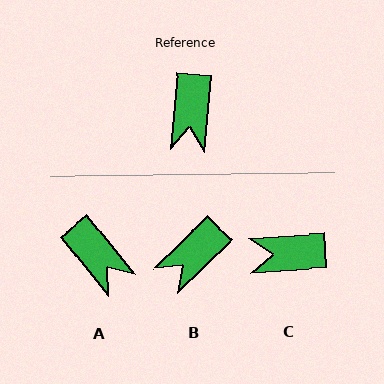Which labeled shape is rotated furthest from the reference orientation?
C, about 81 degrees away.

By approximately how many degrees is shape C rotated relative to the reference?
Approximately 81 degrees clockwise.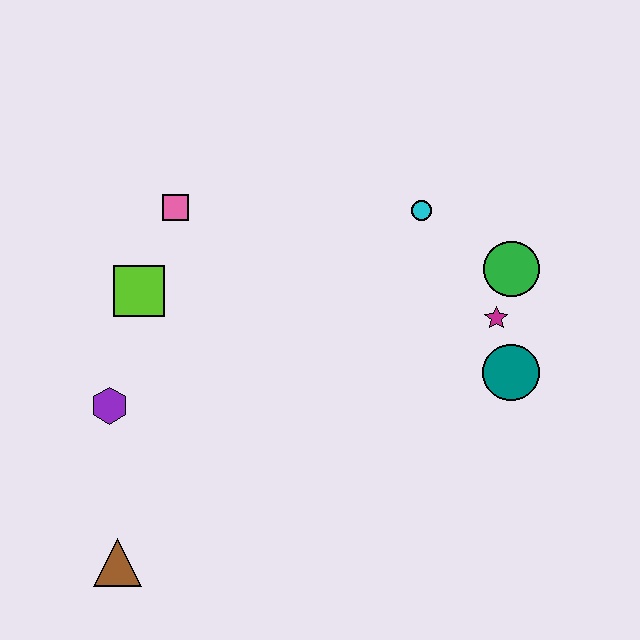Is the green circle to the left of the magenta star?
No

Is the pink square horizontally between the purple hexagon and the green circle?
Yes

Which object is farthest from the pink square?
The teal circle is farthest from the pink square.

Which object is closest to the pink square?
The lime square is closest to the pink square.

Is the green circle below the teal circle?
No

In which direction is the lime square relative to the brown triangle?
The lime square is above the brown triangle.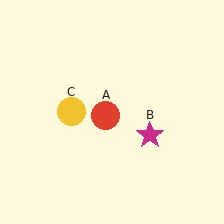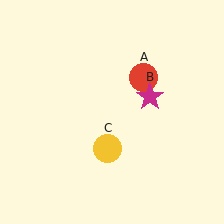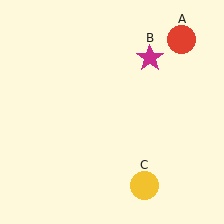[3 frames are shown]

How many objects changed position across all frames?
3 objects changed position: red circle (object A), magenta star (object B), yellow circle (object C).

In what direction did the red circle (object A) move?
The red circle (object A) moved up and to the right.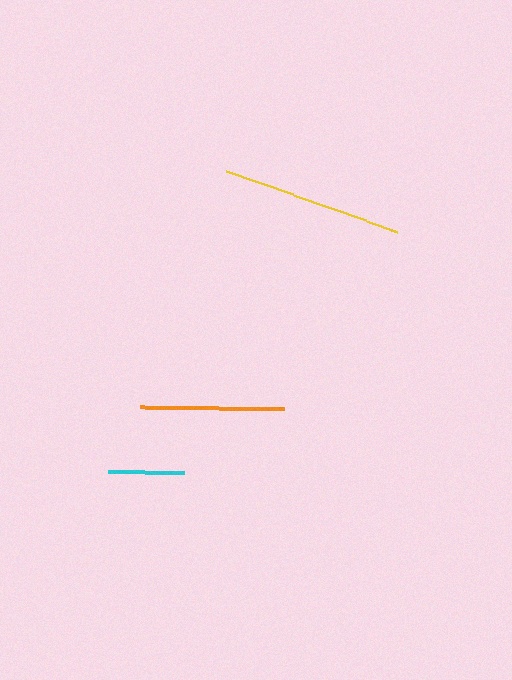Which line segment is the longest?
The yellow line is the longest at approximately 182 pixels.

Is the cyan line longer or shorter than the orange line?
The orange line is longer than the cyan line.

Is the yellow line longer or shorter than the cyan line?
The yellow line is longer than the cyan line.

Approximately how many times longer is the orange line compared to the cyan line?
The orange line is approximately 1.9 times the length of the cyan line.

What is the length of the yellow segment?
The yellow segment is approximately 182 pixels long.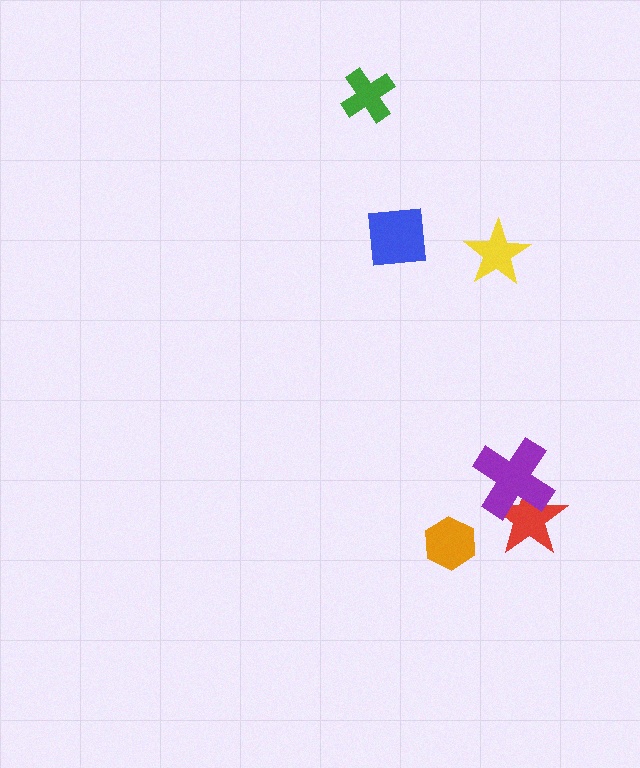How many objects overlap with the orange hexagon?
0 objects overlap with the orange hexagon.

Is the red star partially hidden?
Yes, it is partially covered by another shape.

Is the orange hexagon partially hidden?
No, no other shape covers it.